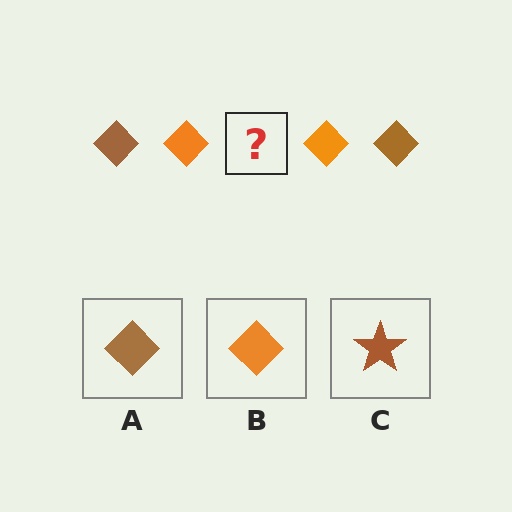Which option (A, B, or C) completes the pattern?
A.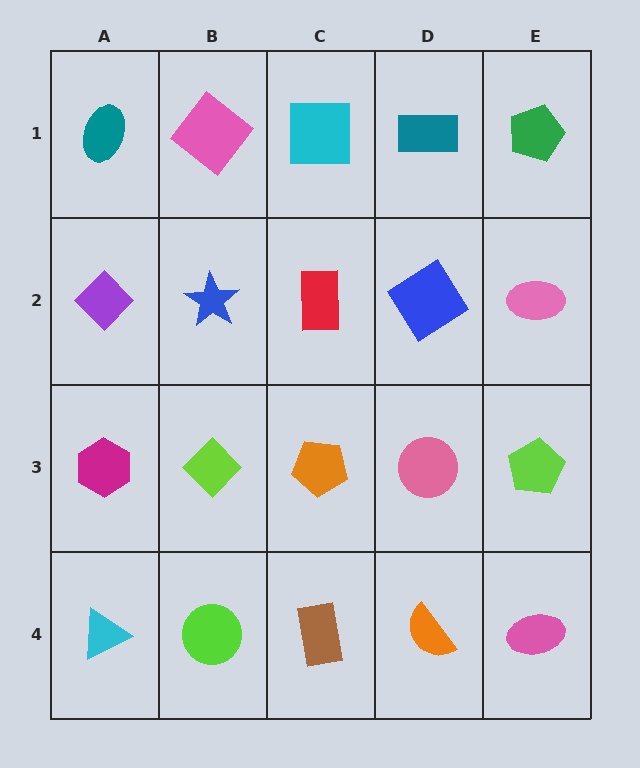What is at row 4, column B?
A lime circle.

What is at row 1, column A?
A teal ellipse.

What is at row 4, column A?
A cyan triangle.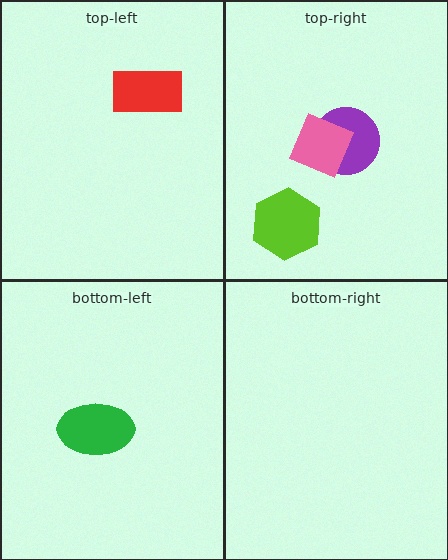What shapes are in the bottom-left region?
The green ellipse.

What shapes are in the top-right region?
The purple circle, the lime hexagon, the pink square.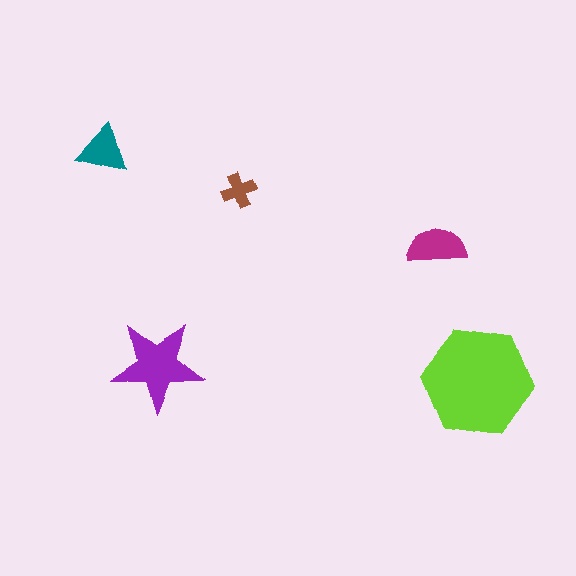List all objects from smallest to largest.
The brown cross, the teal triangle, the magenta semicircle, the purple star, the lime hexagon.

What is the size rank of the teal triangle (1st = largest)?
4th.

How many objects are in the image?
There are 5 objects in the image.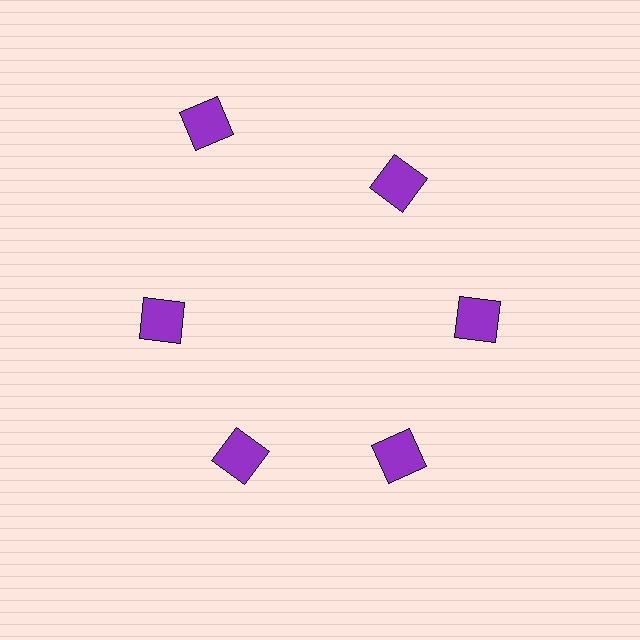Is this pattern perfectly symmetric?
No. The 6 purple squares are arranged in a ring, but one element near the 11 o'clock position is pushed outward from the center, breaking the 6-fold rotational symmetry.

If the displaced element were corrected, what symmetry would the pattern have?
It would have 6-fold rotational symmetry — the pattern would map onto itself every 60 degrees.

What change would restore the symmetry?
The symmetry would be restored by moving it inward, back onto the ring so that all 6 squares sit at equal angles and equal distance from the center.